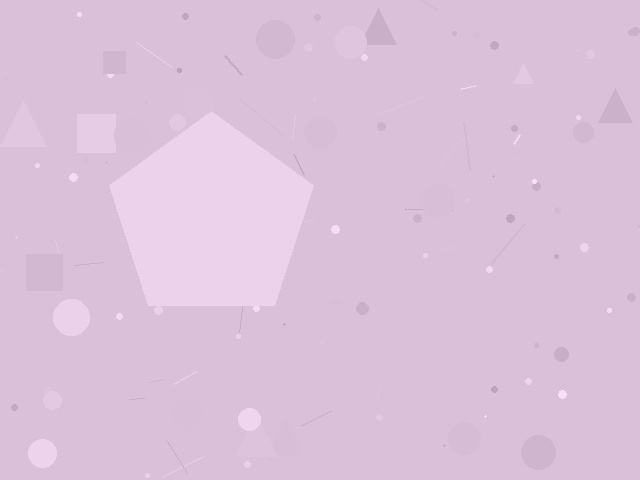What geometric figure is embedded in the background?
A pentagon is embedded in the background.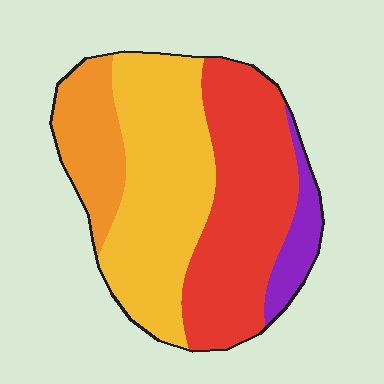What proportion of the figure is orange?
Orange covers 15% of the figure.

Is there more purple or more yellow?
Yellow.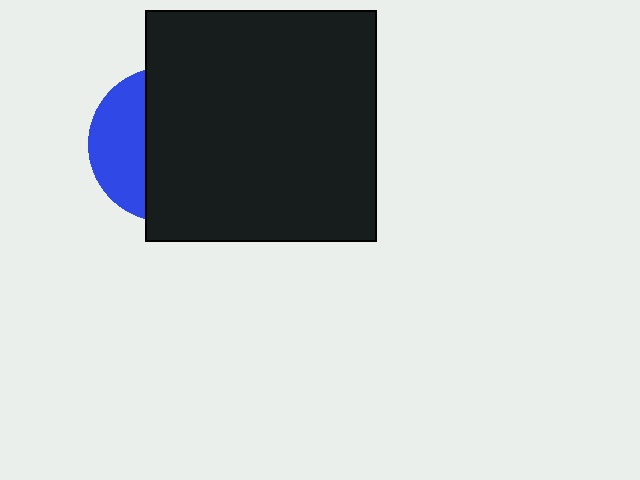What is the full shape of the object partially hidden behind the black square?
The partially hidden object is a blue circle.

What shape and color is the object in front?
The object in front is a black square.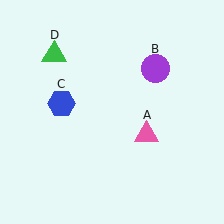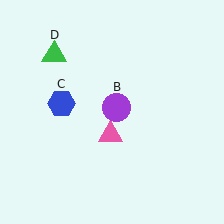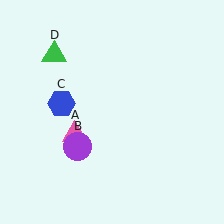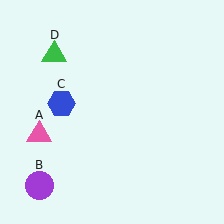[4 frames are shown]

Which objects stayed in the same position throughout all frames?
Blue hexagon (object C) and green triangle (object D) remained stationary.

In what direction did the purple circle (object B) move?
The purple circle (object B) moved down and to the left.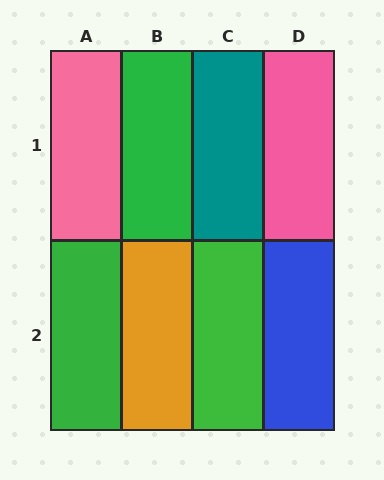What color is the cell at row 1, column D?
Pink.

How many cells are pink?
2 cells are pink.